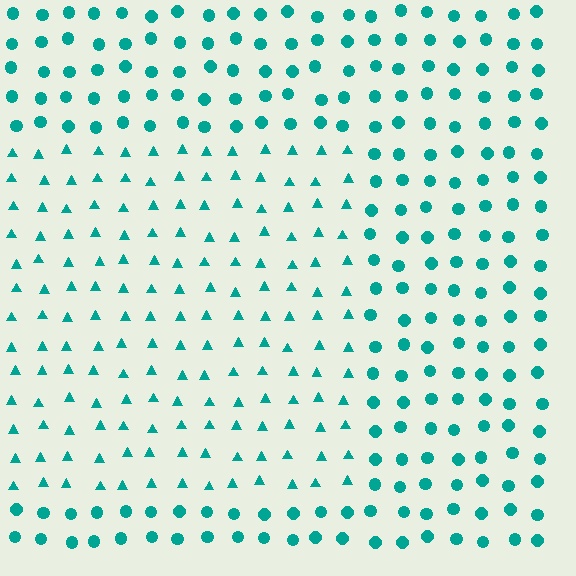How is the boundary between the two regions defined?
The boundary is defined by a change in element shape: triangles inside vs. circles outside. All elements share the same color and spacing.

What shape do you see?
I see a rectangle.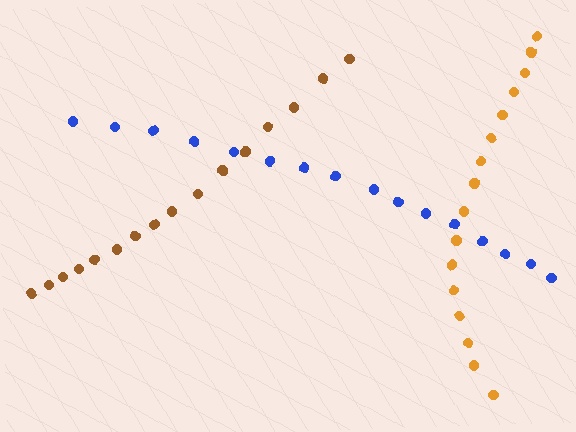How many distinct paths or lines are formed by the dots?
There are 3 distinct paths.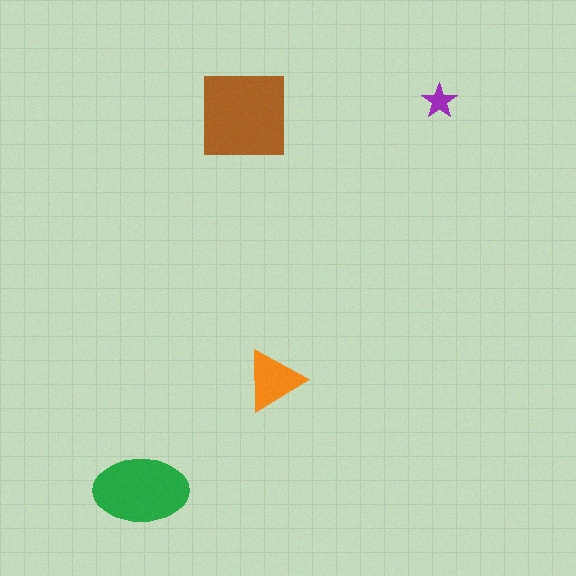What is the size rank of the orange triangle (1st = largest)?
3rd.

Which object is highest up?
The purple star is topmost.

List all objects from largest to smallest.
The brown square, the green ellipse, the orange triangle, the purple star.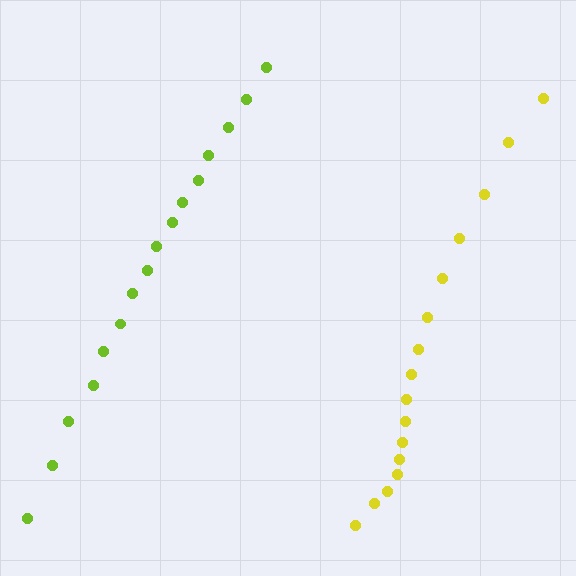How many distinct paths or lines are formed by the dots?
There are 2 distinct paths.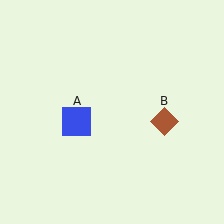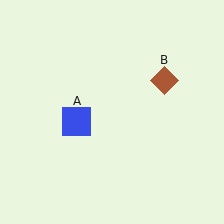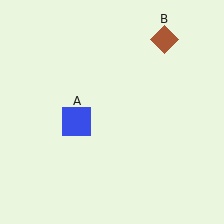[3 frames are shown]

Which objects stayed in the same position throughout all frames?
Blue square (object A) remained stationary.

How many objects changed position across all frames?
1 object changed position: brown diamond (object B).